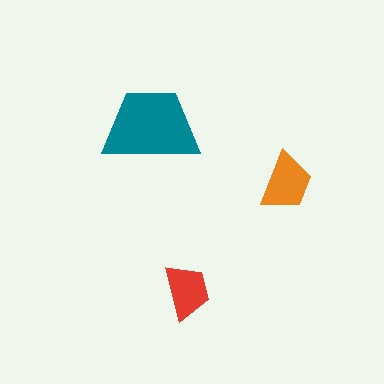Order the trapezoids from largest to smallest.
the teal one, the orange one, the red one.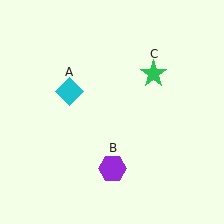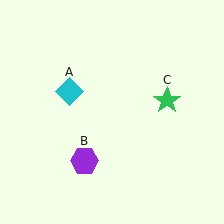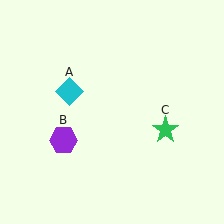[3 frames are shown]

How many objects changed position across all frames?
2 objects changed position: purple hexagon (object B), green star (object C).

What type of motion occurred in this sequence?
The purple hexagon (object B), green star (object C) rotated clockwise around the center of the scene.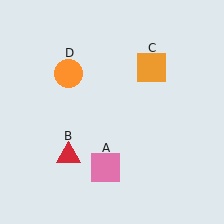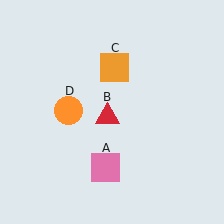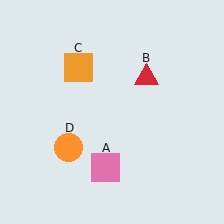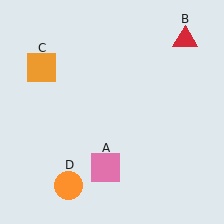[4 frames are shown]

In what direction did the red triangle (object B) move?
The red triangle (object B) moved up and to the right.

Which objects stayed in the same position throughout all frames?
Pink square (object A) remained stationary.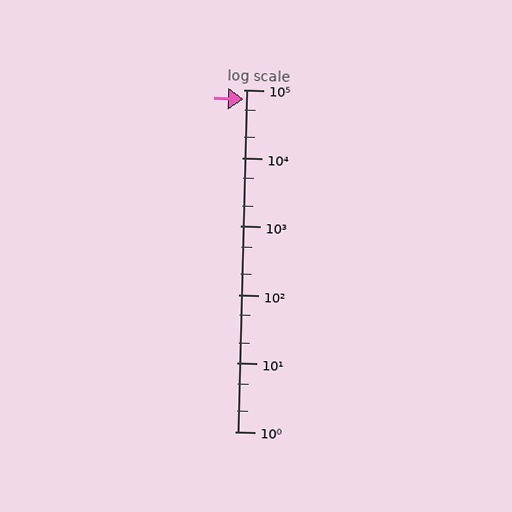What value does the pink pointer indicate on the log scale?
The pointer indicates approximately 73000.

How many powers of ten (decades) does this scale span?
The scale spans 5 decades, from 1 to 100000.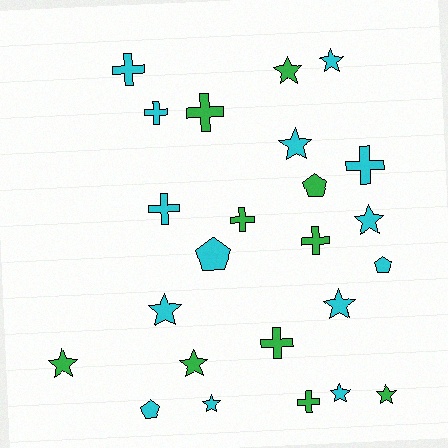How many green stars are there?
There are 4 green stars.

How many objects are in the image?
There are 24 objects.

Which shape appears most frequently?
Star, with 11 objects.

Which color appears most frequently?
Cyan, with 14 objects.